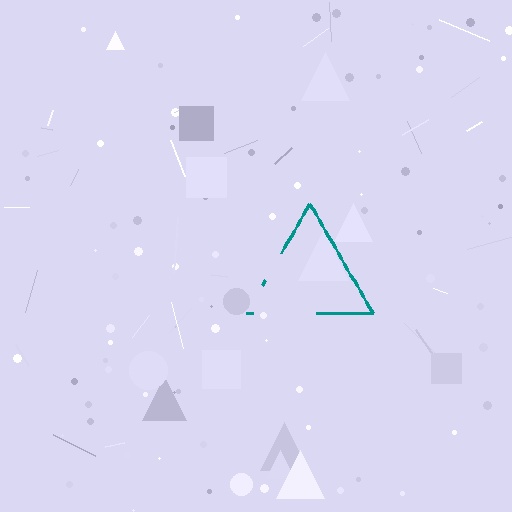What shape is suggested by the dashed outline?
The dashed outline suggests a triangle.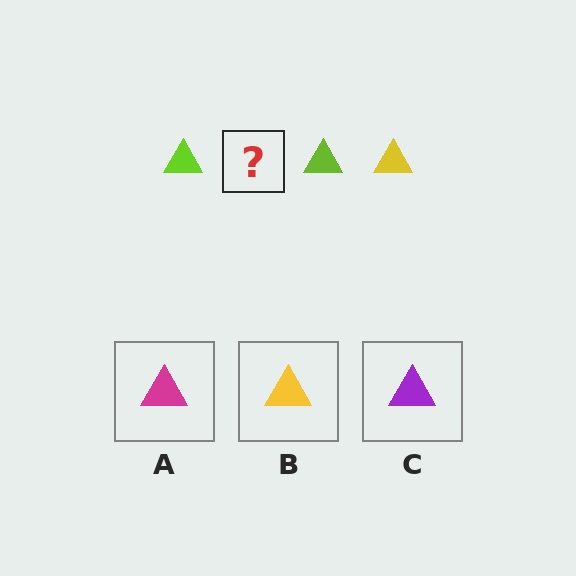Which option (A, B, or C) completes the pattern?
B.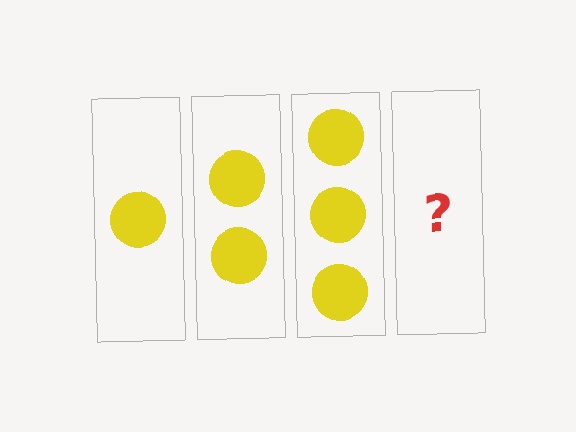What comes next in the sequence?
The next element should be 4 circles.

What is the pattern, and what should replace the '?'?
The pattern is that each step adds one more circle. The '?' should be 4 circles.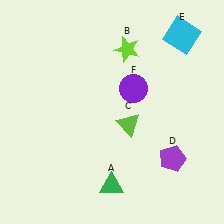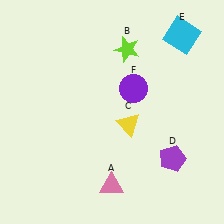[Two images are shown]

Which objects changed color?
A changed from green to pink. C changed from lime to yellow.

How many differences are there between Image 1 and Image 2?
There are 2 differences between the two images.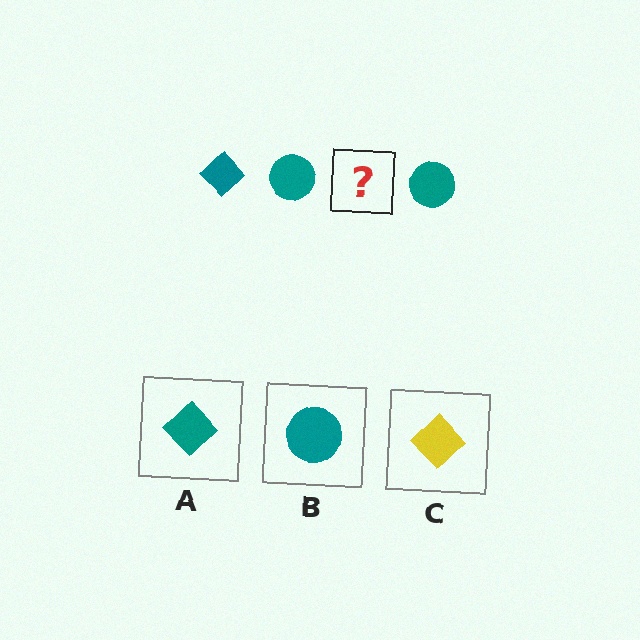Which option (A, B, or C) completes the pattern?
A.